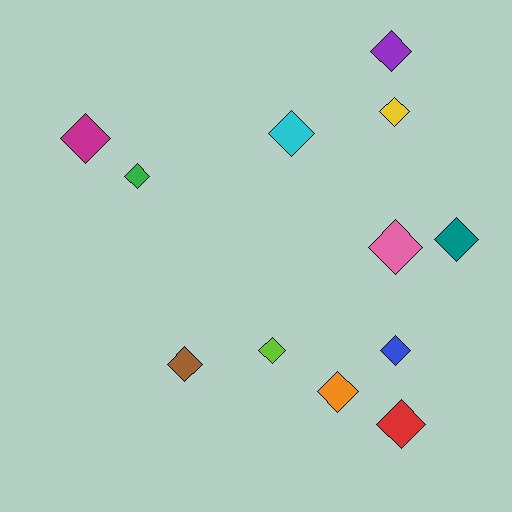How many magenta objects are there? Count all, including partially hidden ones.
There is 1 magenta object.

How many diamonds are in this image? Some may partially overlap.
There are 12 diamonds.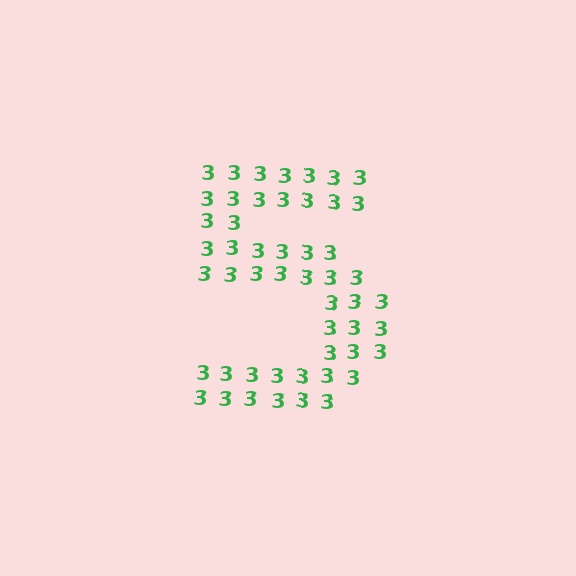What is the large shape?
The large shape is the digit 5.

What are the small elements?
The small elements are digit 3's.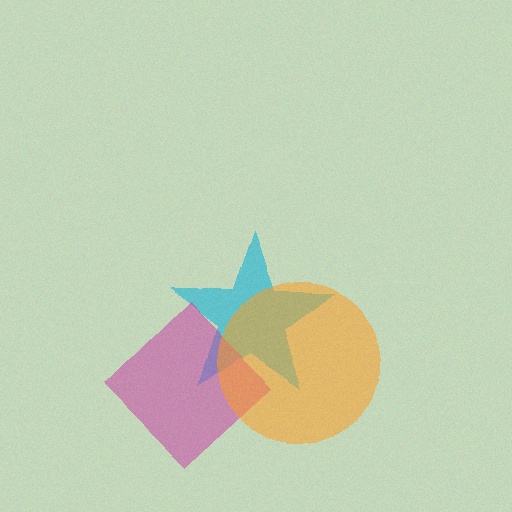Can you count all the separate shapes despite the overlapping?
Yes, there are 3 separate shapes.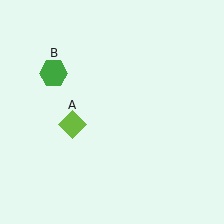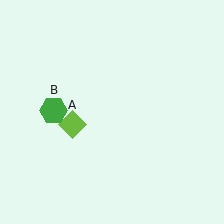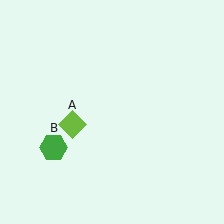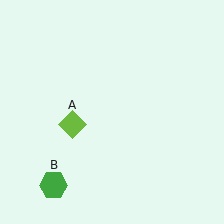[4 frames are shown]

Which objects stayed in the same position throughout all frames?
Lime diamond (object A) remained stationary.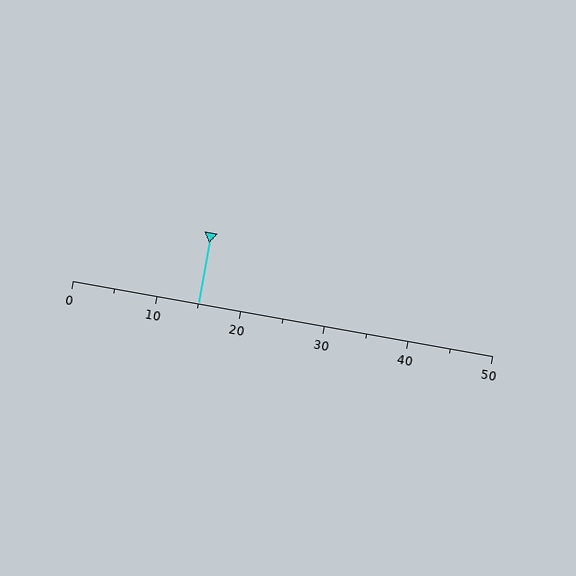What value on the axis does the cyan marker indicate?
The marker indicates approximately 15.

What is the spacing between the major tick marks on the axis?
The major ticks are spaced 10 apart.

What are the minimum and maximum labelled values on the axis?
The axis runs from 0 to 50.